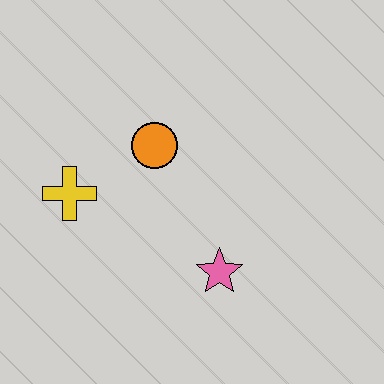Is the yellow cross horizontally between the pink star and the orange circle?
No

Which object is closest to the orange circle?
The yellow cross is closest to the orange circle.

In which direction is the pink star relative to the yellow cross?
The pink star is to the right of the yellow cross.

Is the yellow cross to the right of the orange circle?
No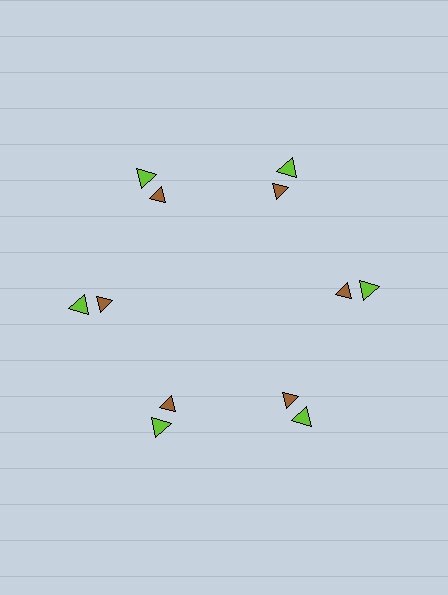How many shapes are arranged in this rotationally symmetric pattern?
There are 12 shapes, arranged in 6 groups of 2.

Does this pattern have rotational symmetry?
Yes, this pattern has 6-fold rotational symmetry. It looks the same after rotating 60 degrees around the center.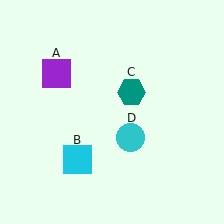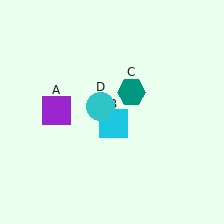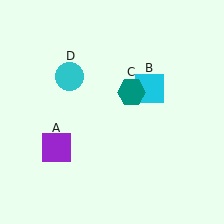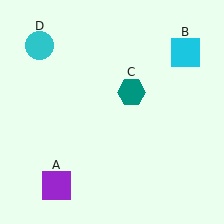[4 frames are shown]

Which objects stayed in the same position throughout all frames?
Teal hexagon (object C) remained stationary.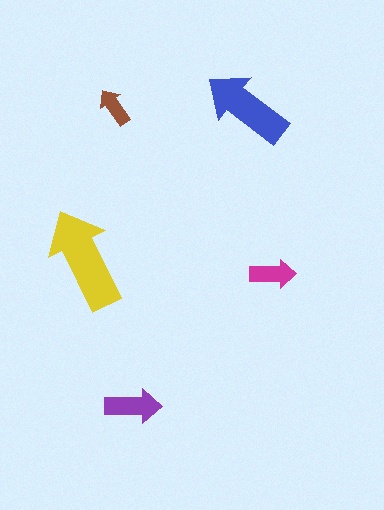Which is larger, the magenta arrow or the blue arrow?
The blue one.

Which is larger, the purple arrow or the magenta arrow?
The purple one.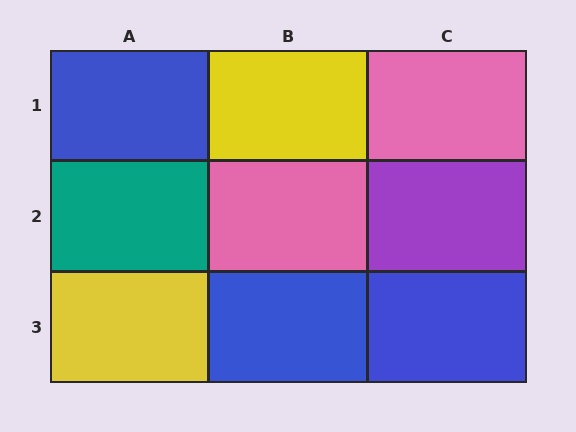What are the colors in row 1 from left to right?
Blue, yellow, pink.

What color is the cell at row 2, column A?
Teal.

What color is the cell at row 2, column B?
Pink.